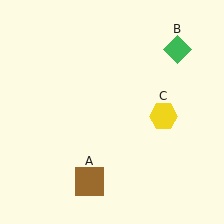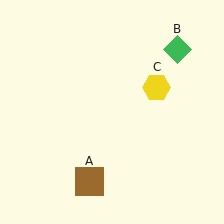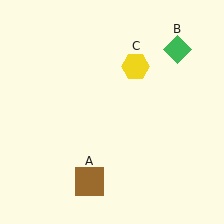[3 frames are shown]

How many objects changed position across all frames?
1 object changed position: yellow hexagon (object C).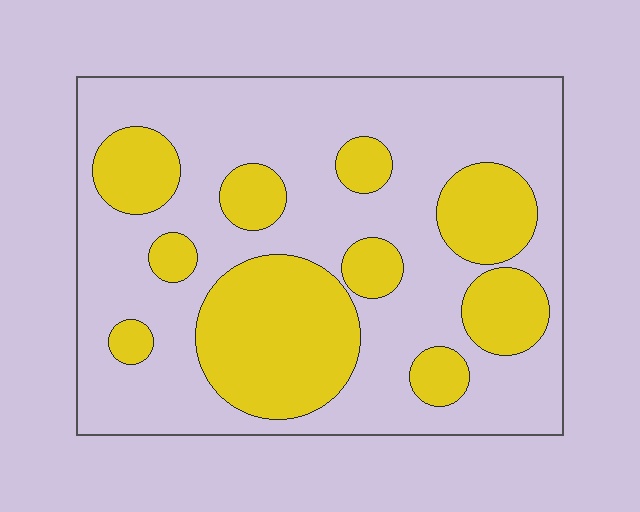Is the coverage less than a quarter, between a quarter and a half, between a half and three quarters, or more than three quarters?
Between a quarter and a half.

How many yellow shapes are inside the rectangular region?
10.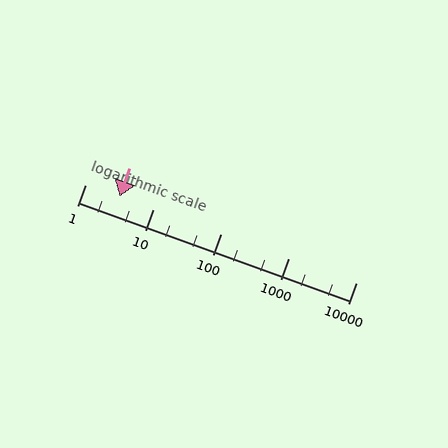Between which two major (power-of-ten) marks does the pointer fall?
The pointer is between 1 and 10.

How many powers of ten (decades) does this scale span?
The scale spans 4 decades, from 1 to 10000.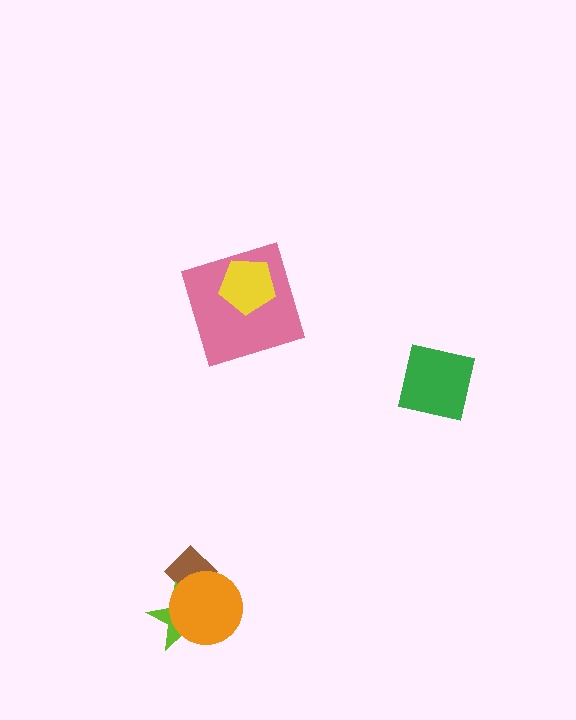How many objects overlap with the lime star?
2 objects overlap with the lime star.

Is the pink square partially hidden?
Yes, it is partially covered by another shape.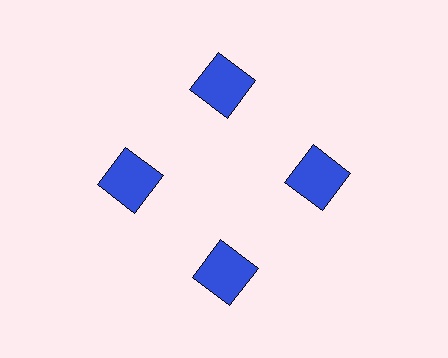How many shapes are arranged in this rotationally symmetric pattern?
There are 4 shapes, arranged in 4 groups of 1.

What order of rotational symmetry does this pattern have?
This pattern has 4-fold rotational symmetry.